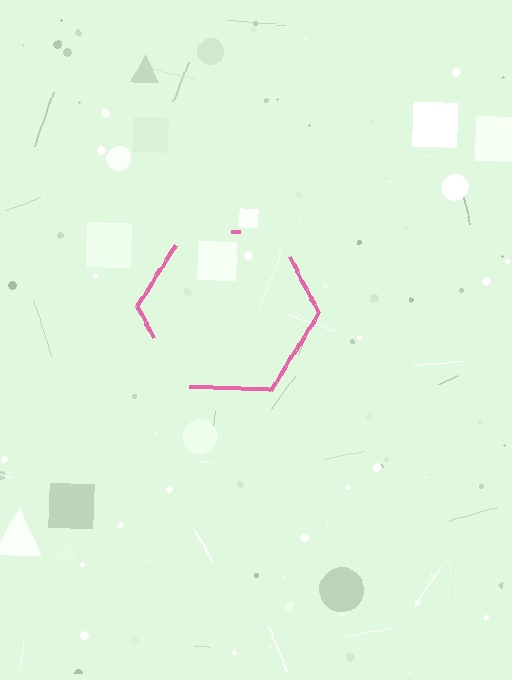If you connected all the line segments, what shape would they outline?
They would outline a hexagon.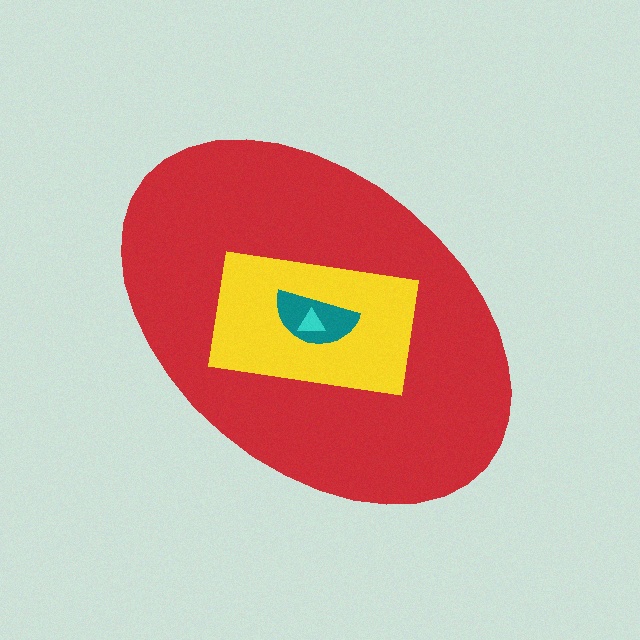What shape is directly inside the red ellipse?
The yellow rectangle.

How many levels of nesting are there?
4.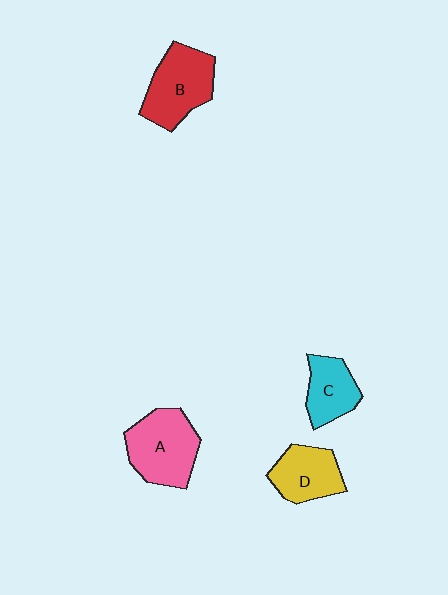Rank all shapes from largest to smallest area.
From largest to smallest: A (pink), B (red), D (yellow), C (cyan).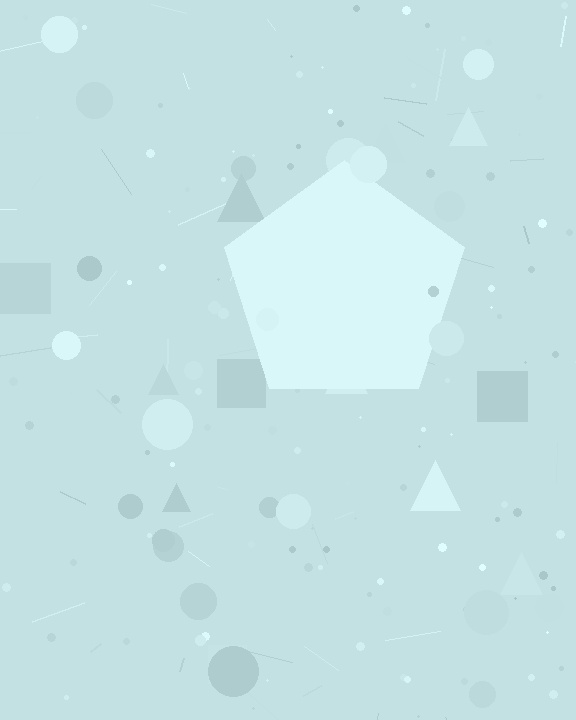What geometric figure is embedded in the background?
A pentagon is embedded in the background.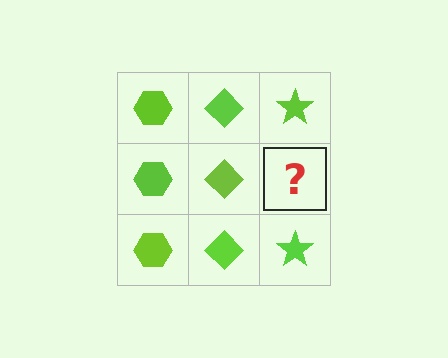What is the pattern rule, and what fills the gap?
The rule is that each column has a consistent shape. The gap should be filled with a lime star.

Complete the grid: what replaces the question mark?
The question mark should be replaced with a lime star.